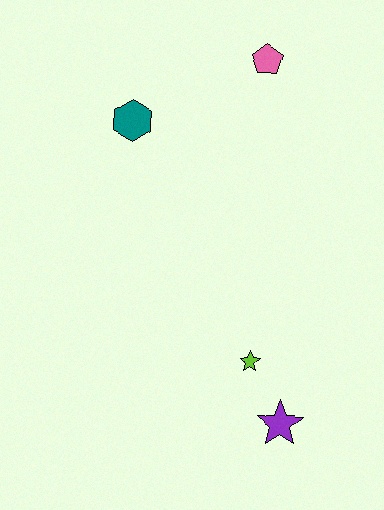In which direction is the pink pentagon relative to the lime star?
The pink pentagon is above the lime star.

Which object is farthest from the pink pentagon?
The purple star is farthest from the pink pentagon.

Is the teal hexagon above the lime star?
Yes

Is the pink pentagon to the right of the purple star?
No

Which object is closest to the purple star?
The lime star is closest to the purple star.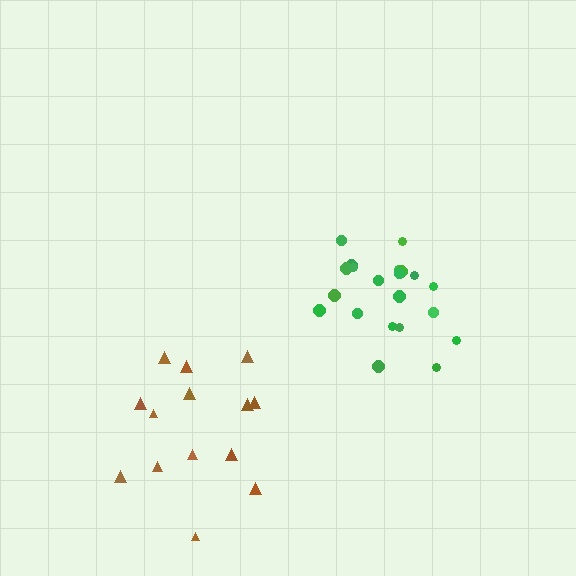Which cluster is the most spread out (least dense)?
Brown.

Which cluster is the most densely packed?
Green.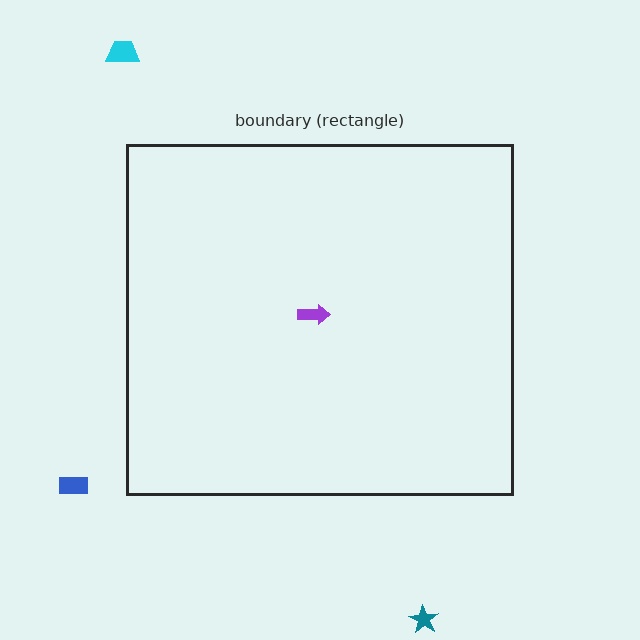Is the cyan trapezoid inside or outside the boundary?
Outside.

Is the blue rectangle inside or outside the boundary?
Outside.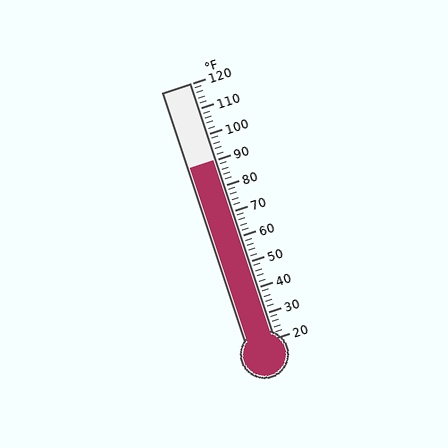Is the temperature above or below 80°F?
The temperature is above 80°F.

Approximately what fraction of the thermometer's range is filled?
The thermometer is filled to approximately 70% of its range.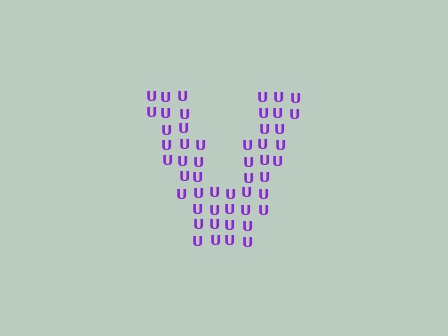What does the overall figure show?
The overall figure shows the letter V.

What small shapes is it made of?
It is made of small letter U's.